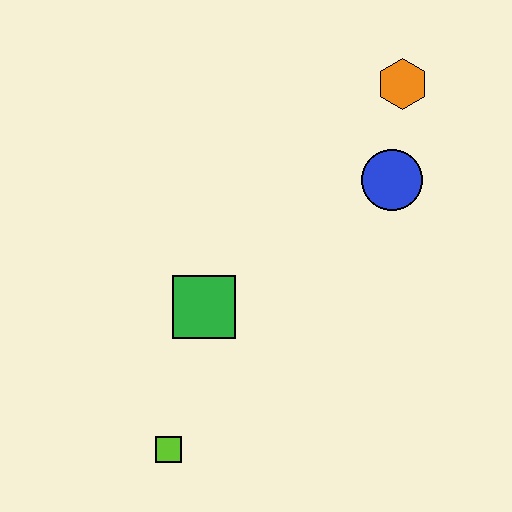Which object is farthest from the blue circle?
The lime square is farthest from the blue circle.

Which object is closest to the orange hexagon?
The blue circle is closest to the orange hexagon.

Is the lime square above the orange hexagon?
No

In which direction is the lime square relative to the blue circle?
The lime square is below the blue circle.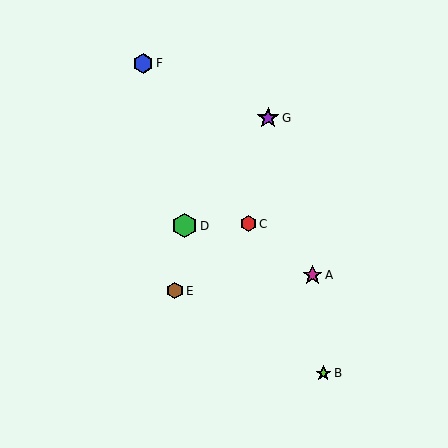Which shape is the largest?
The green hexagon (labeled D) is the largest.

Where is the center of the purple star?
The center of the purple star is at (268, 118).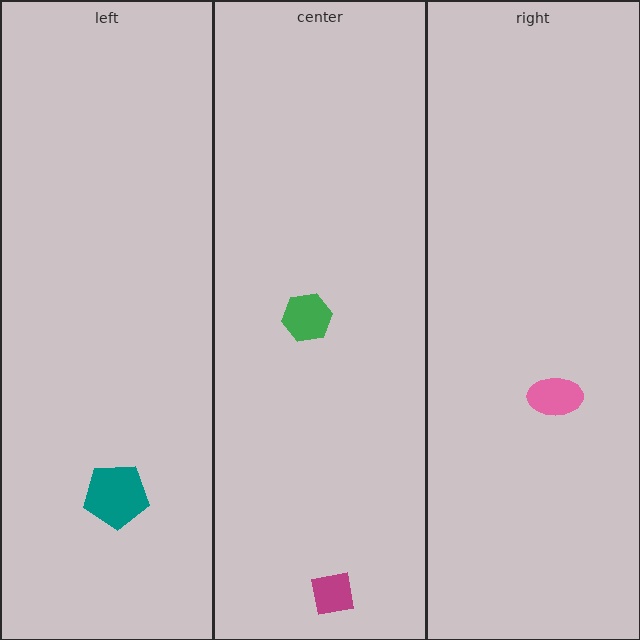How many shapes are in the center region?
2.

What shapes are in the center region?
The magenta square, the green hexagon.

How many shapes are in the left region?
1.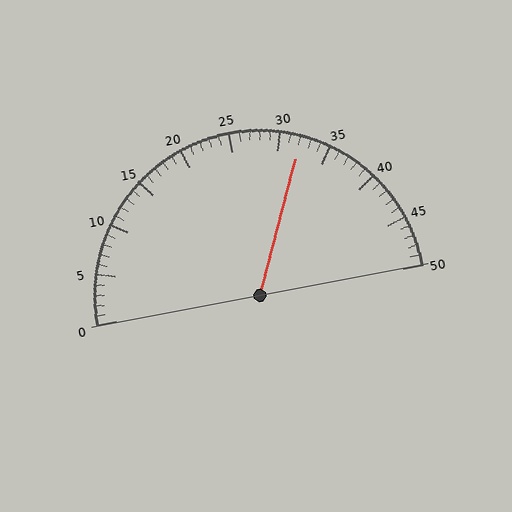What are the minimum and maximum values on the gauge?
The gauge ranges from 0 to 50.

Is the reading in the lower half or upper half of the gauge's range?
The reading is in the upper half of the range (0 to 50).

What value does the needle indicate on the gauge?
The needle indicates approximately 32.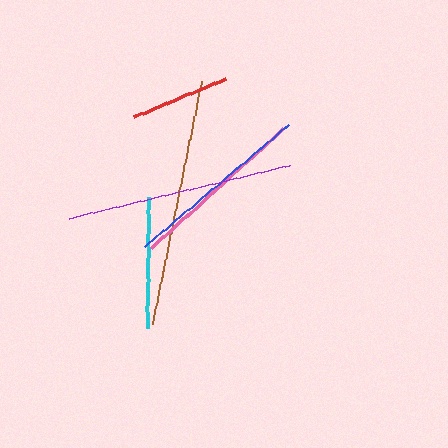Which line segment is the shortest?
The red line is the shortest at approximately 99 pixels.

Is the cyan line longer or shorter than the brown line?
The brown line is longer than the cyan line.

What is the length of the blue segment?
The blue segment is approximately 189 pixels long.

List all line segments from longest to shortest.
From longest to shortest: brown, purple, blue, pink, cyan, red.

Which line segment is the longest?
The brown line is the longest at approximately 247 pixels.